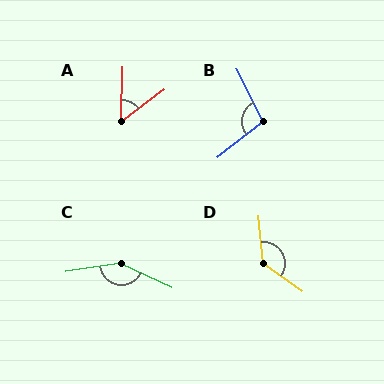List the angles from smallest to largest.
A (52°), B (101°), D (130°), C (146°).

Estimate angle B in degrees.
Approximately 101 degrees.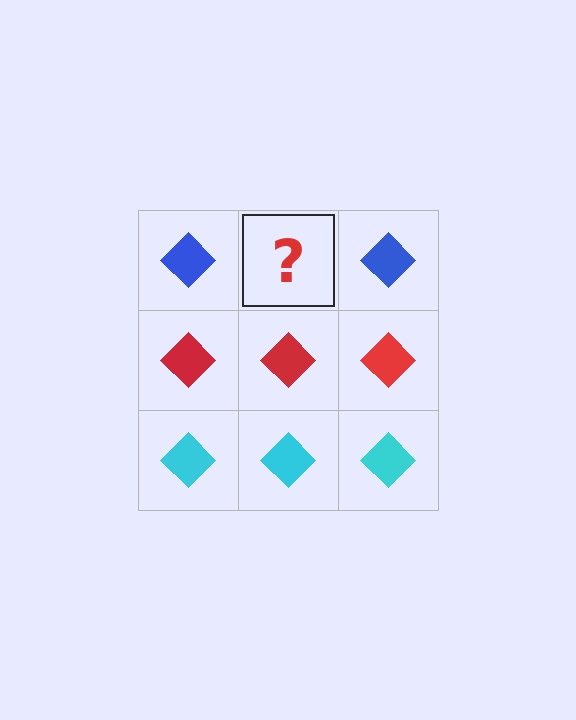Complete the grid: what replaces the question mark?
The question mark should be replaced with a blue diamond.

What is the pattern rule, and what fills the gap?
The rule is that each row has a consistent color. The gap should be filled with a blue diamond.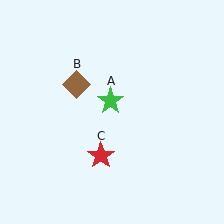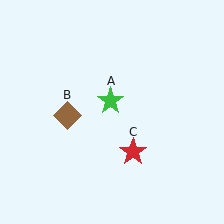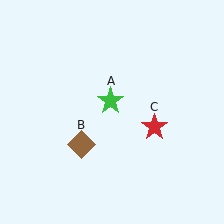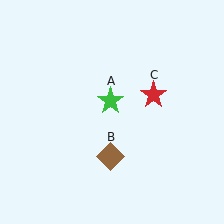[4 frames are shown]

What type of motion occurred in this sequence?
The brown diamond (object B), red star (object C) rotated counterclockwise around the center of the scene.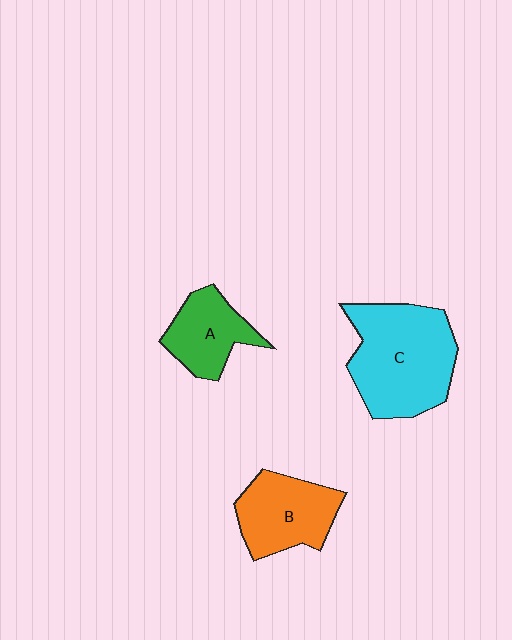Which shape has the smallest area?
Shape A (green).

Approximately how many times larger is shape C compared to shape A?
Approximately 1.9 times.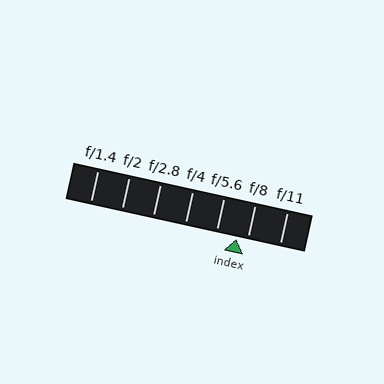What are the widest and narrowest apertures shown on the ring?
The widest aperture shown is f/1.4 and the narrowest is f/11.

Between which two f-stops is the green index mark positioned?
The index mark is between f/5.6 and f/8.